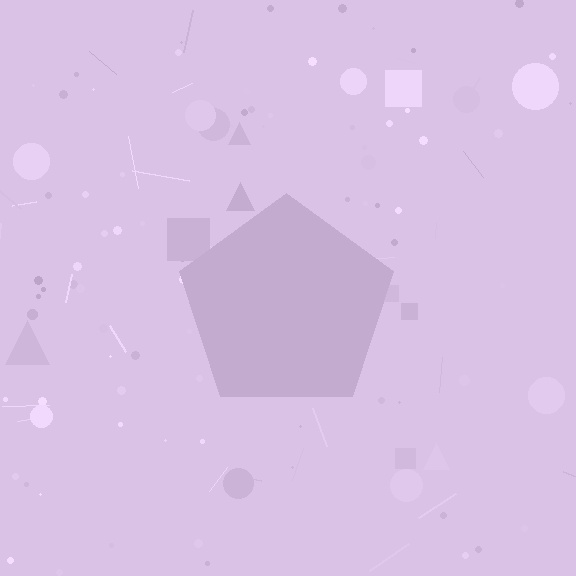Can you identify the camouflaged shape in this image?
The camouflaged shape is a pentagon.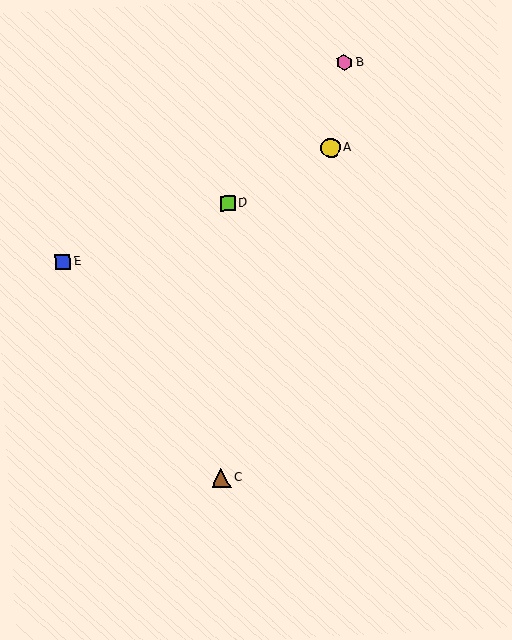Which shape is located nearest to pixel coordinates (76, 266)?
The blue square (labeled E) at (63, 262) is nearest to that location.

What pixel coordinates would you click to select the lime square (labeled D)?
Click at (228, 204) to select the lime square D.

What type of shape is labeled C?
Shape C is a brown triangle.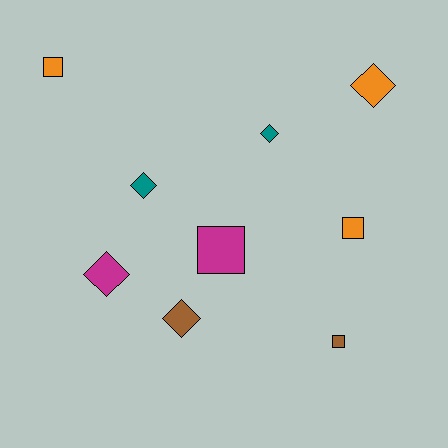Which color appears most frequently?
Orange, with 3 objects.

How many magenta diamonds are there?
There is 1 magenta diamond.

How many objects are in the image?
There are 9 objects.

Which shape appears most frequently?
Diamond, with 5 objects.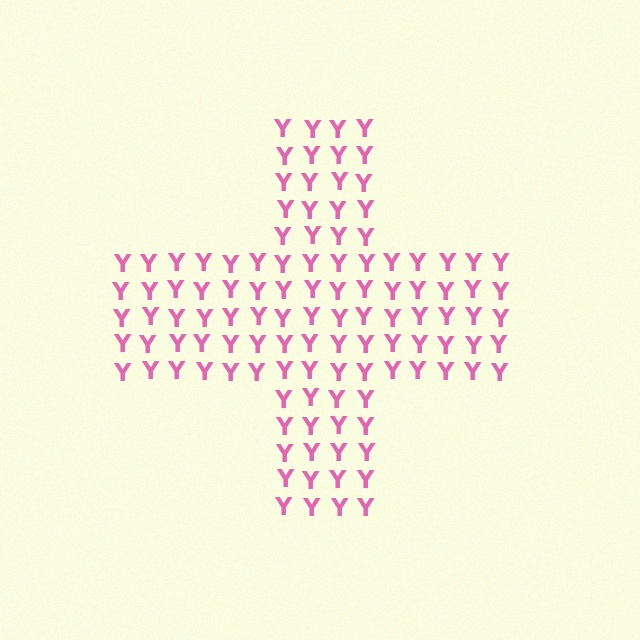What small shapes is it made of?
It is made of small letter Y's.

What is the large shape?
The large shape is a cross.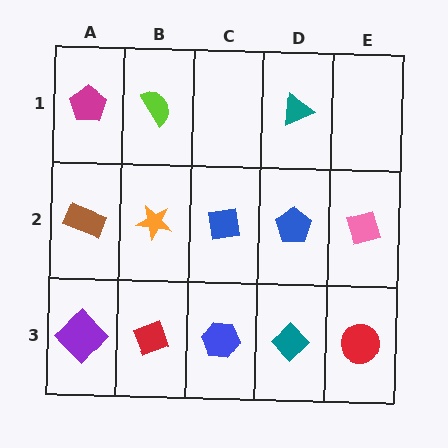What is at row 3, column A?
A purple diamond.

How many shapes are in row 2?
5 shapes.